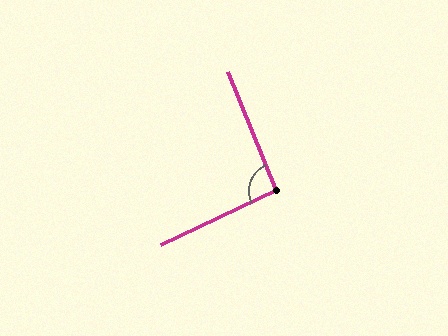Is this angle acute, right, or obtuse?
It is approximately a right angle.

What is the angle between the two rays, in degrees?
Approximately 93 degrees.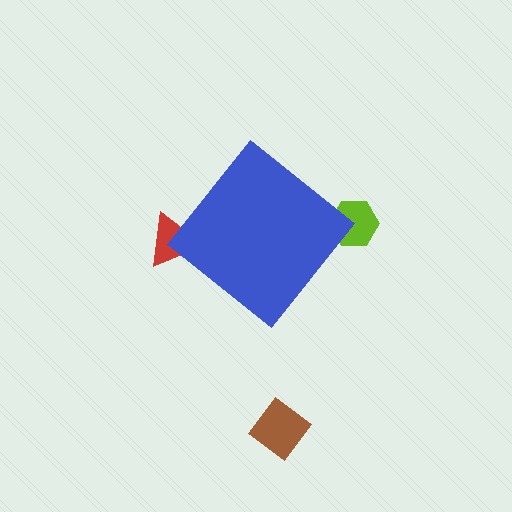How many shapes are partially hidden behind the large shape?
2 shapes are partially hidden.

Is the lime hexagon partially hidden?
Yes, the lime hexagon is partially hidden behind the blue diamond.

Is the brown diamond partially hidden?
No, the brown diamond is fully visible.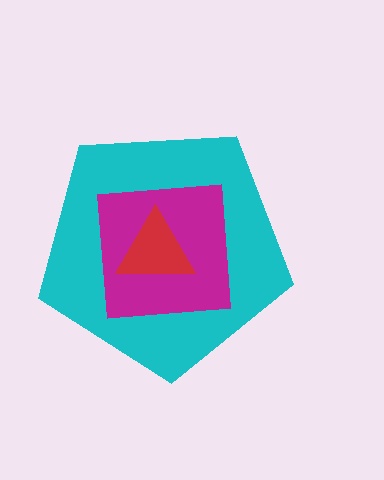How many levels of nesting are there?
3.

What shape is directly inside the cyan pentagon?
The magenta square.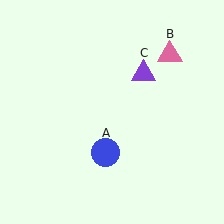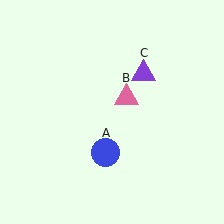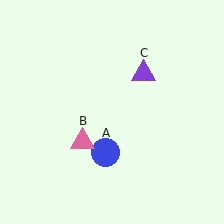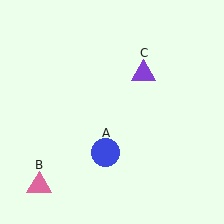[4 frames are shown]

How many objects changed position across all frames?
1 object changed position: pink triangle (object B).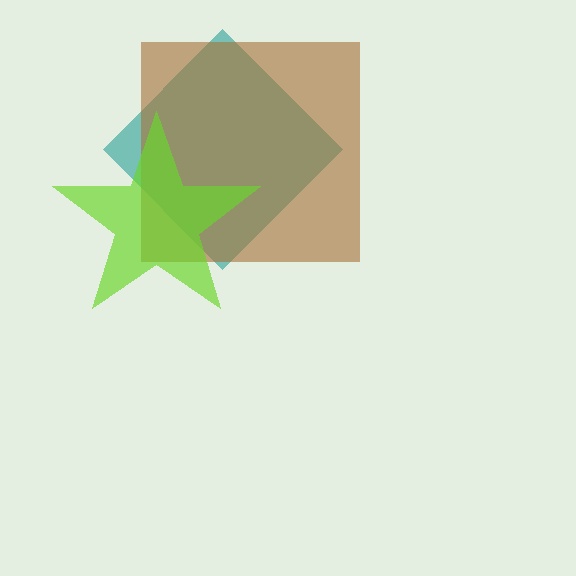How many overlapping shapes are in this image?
There are 3 overlapping shapes in the image.